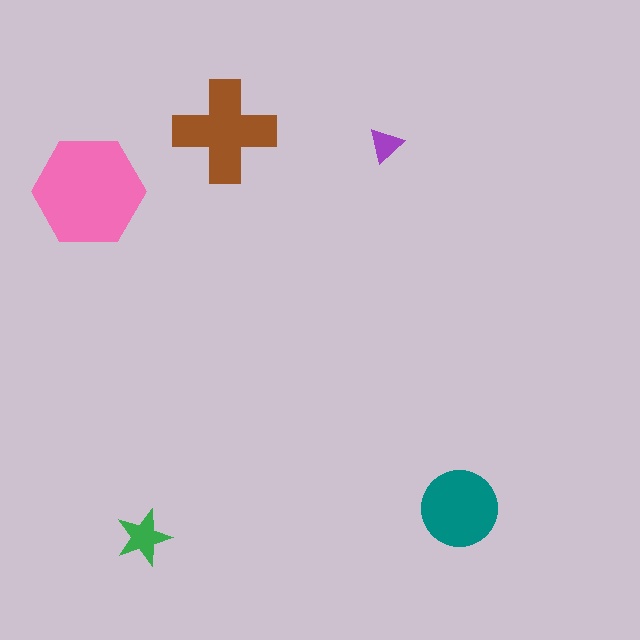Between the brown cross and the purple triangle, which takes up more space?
The brown cross.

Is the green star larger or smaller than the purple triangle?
Larger.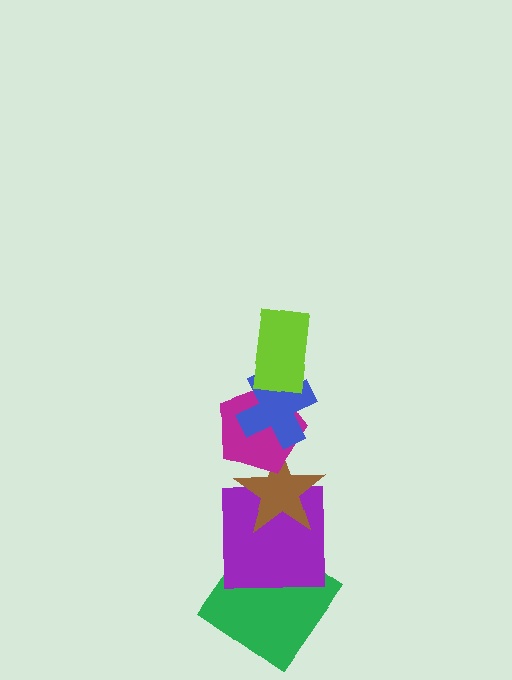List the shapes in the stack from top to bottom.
From top to bottom: the lime rectangle, the blue cross, the magenta pentagon, the brown star, the purple square, the green diamond.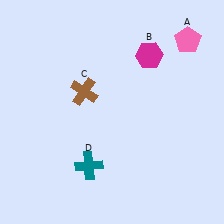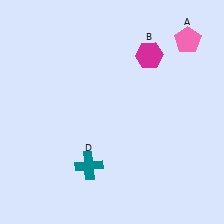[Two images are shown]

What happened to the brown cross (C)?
The brown cross (C) was removed in Image 2. It was in the top-left area of Image 1.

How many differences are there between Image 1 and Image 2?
There is 1 difference between the two images.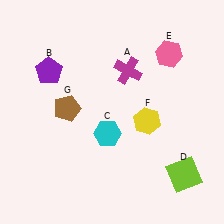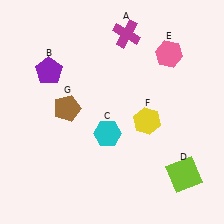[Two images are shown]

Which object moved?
The magenta cross (A) moved up.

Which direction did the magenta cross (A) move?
The magenta cross (A) moved up.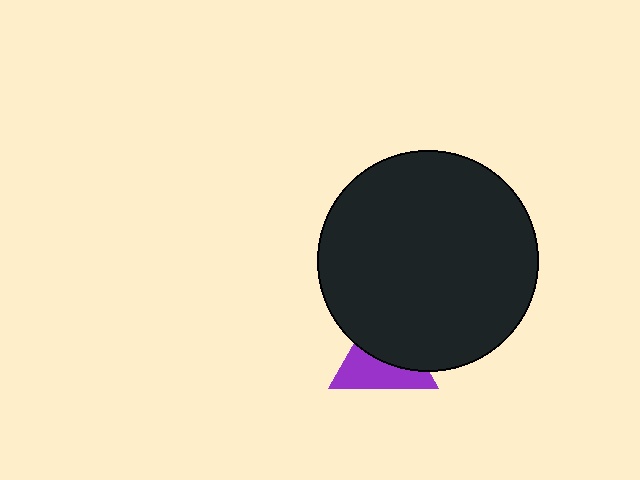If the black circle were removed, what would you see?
You would see the complete purple triangle.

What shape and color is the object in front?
The object in front is a black circle.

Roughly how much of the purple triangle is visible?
About half of it is visible (roughly 49%).